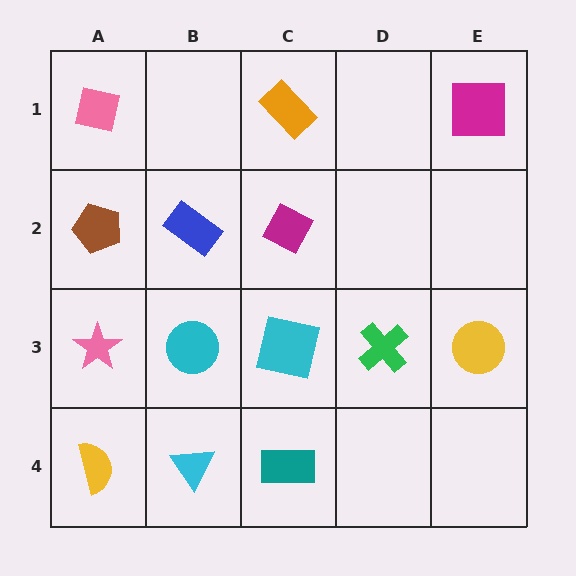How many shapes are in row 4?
3 shapes.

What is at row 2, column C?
A magenta diamond.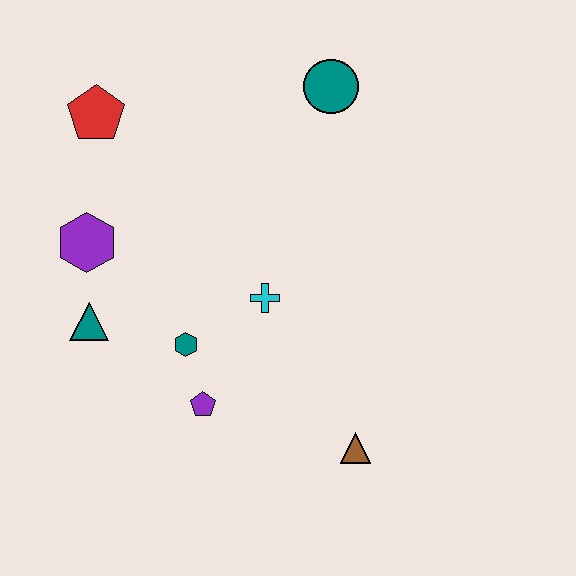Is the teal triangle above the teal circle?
No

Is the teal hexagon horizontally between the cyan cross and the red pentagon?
Yes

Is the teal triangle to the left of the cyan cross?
Yes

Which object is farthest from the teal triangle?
The teal circle is farthest from the teal triangle.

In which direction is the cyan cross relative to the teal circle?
The cyan cross is below the teal circle.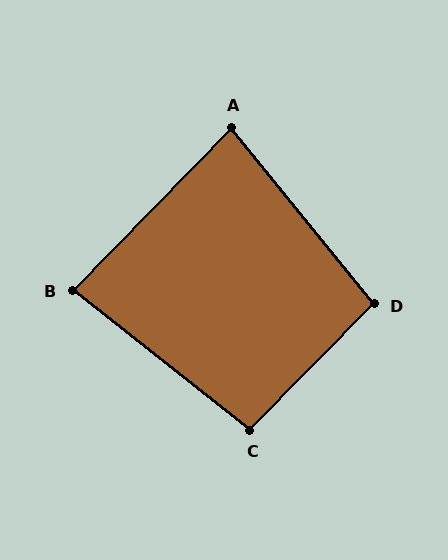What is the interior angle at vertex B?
Approximately 84 degrees (acute).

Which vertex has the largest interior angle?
C, at approximately 96 degrees.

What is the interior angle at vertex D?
Approximately 96 degrees (obtuse).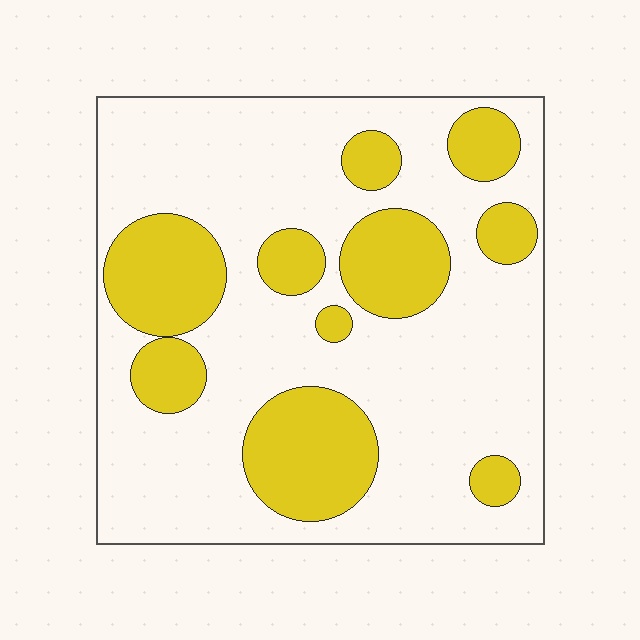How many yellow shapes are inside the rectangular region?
10.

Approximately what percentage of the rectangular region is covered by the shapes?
Approximately 30%.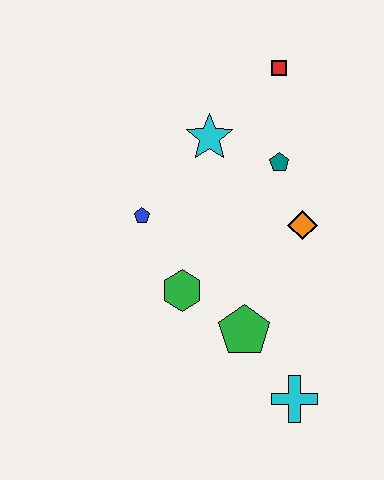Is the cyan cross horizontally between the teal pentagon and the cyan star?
No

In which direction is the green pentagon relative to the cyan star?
The green pentagon is below the cyan star.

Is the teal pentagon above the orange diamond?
Yes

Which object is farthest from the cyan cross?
The red square is farthest from the cyan cross.